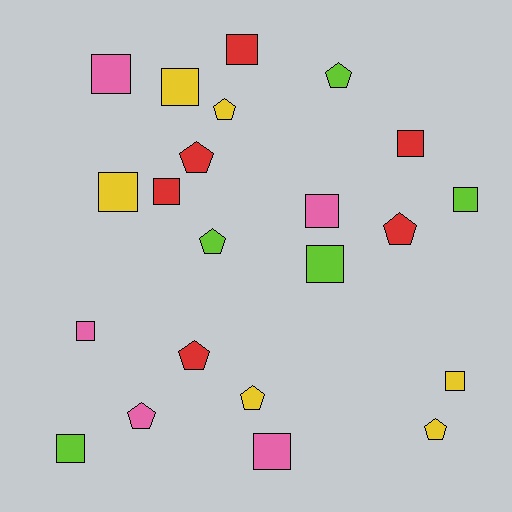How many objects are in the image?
There are 22 objects.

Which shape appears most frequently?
Square, with 13 objects.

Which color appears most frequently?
Yellow, with 6 objects.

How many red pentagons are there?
There are 3 red pentagons.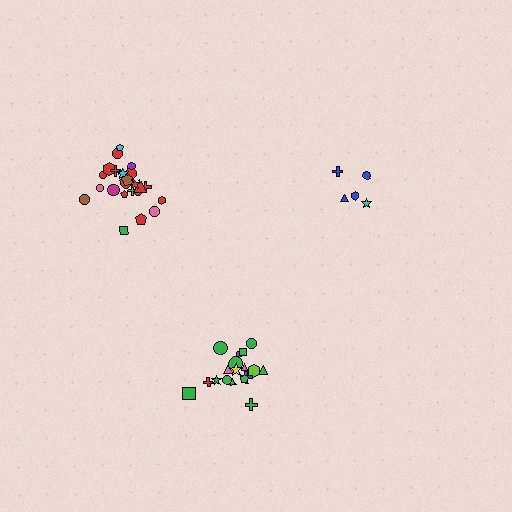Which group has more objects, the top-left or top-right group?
The top-left group.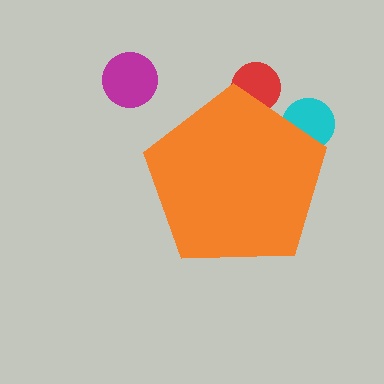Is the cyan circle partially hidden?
Yes, the cyan circle is partially hidden behind the orange pentagon.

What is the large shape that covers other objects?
An orange pentagon.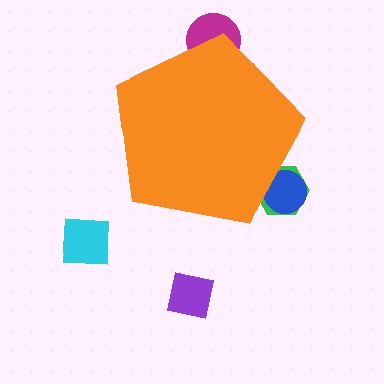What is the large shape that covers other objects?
An orange pentagon.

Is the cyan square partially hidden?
No, the cyan square is fully visible.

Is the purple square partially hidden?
No, the purple square is fully visible.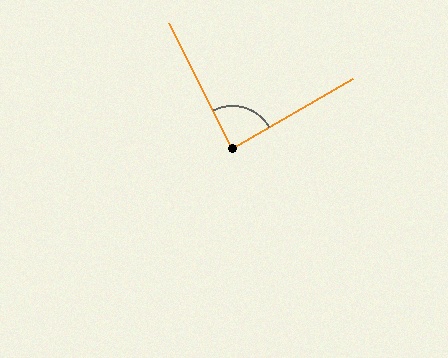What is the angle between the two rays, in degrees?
Approximately 86 degrees.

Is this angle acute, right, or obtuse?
It is approximately a right angle.